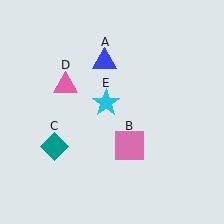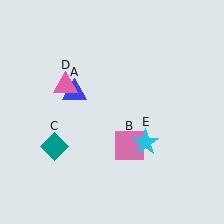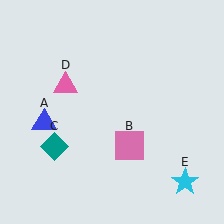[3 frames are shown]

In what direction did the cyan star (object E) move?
The cyan star (object E) moved down and to the right.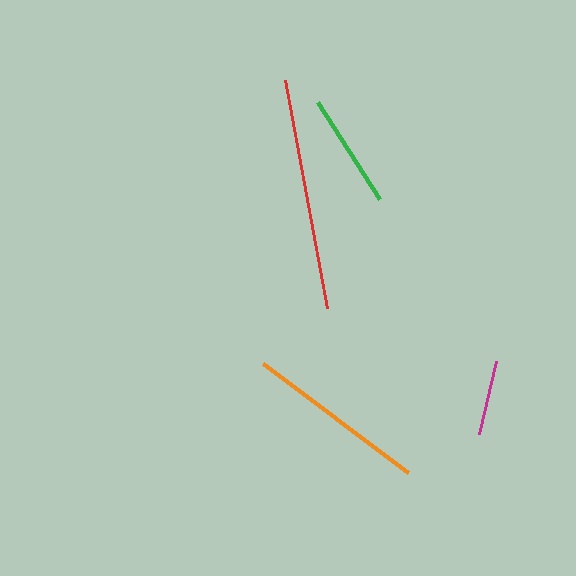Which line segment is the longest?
The red line is the longest at approximately 232 pixels.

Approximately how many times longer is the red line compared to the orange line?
The red line is approximately 1.3 times the length of the orange line.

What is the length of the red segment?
The red segment is approximately 232 pixels long.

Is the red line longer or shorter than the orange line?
The red line is longer than the orange line.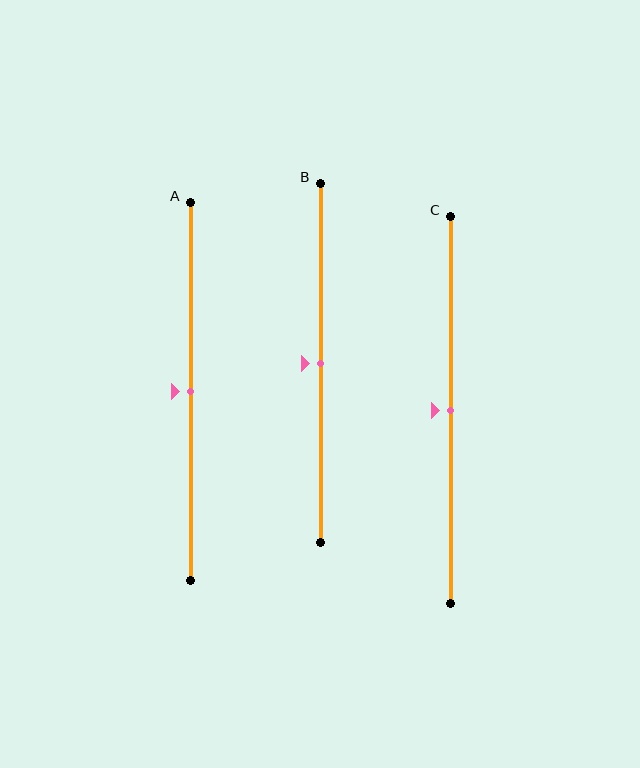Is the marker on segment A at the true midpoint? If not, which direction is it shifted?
Yes, the marker on segment A is at the true midpoint.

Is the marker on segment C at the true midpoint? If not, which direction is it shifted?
Yes, the marker on segment C is at the true midpoint.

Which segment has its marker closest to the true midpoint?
Segment A has its marker closest to the true midpoint.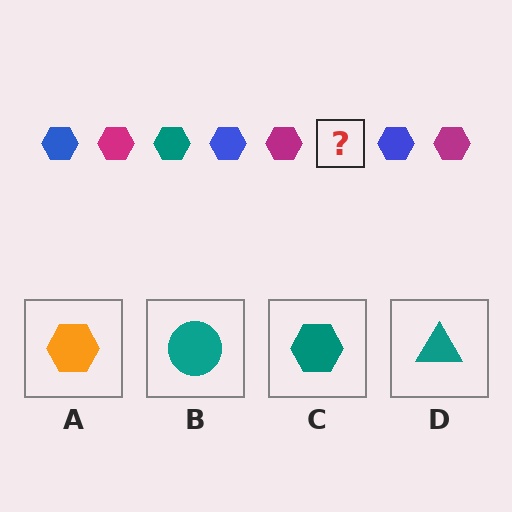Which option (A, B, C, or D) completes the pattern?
C.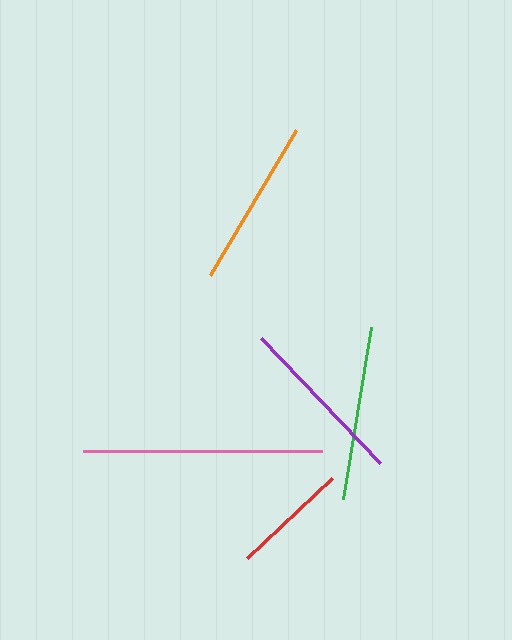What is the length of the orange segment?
The orange segment is approximately 169 pixels long.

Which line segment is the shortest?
The red line is the shortest at approximately 117 pixels.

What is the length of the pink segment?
The pink segment is approximately 239 pixels long.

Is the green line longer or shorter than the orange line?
The green line is longer than the orange line.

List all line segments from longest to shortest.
From longest to shortest: pink, green, purple, orange, red.